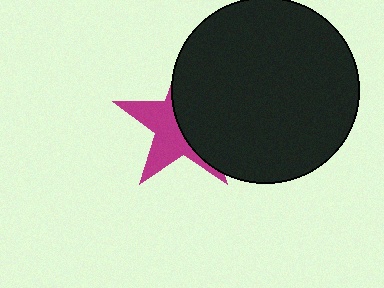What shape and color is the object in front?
The object in front is a black circle.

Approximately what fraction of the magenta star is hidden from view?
Roughly 54% of the magenta star is hidden behind the black circle.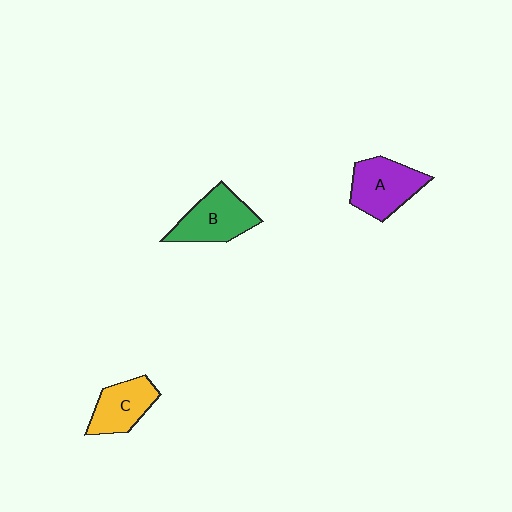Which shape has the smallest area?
Shape C (yellow).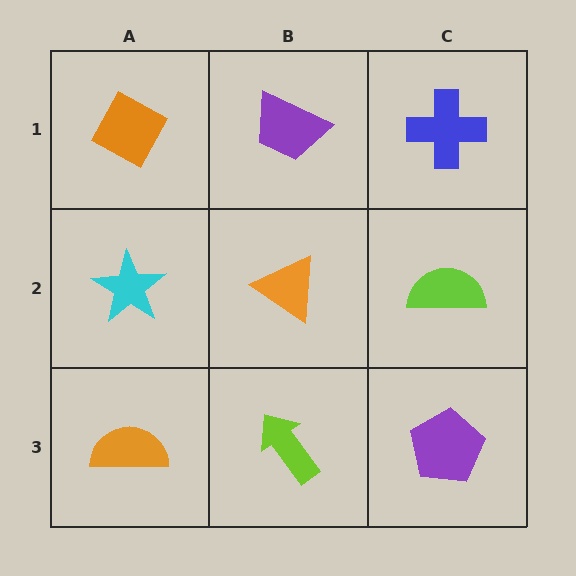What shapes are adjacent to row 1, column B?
An orange triangle (row 2, column B), an orange diamond (row 1, column A), a blue cross (row 1, column C).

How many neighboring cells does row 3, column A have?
2.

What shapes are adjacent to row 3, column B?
An orange triangle (row 2, column B), an orange semicircle (row 3, column A), a purple pentagon (row 3, column C).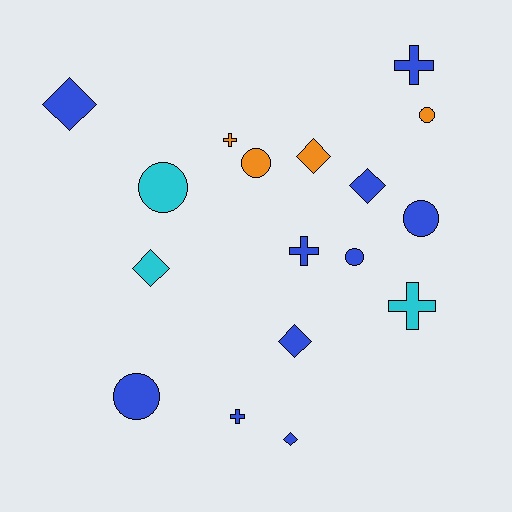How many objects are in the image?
There are 17 objects.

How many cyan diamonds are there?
There is 1 cyan diamond.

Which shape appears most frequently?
Circle, with 6 objects.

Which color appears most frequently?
Blue, with 10 objects.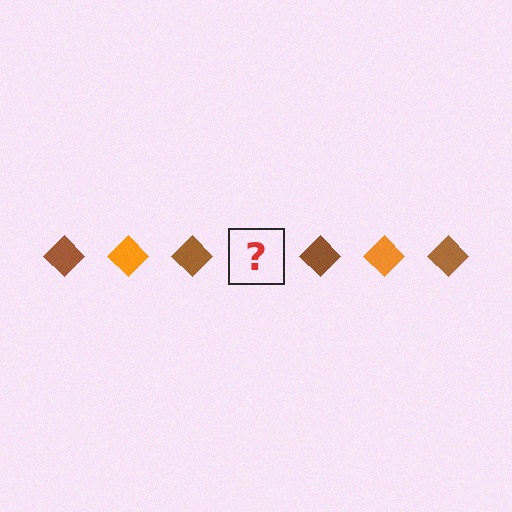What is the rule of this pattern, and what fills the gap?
The rule is that the pattern cycles through brown, orange diamonds. The gap should be filled with an orange diamond.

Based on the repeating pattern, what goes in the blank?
The blank should be an orange diamond.